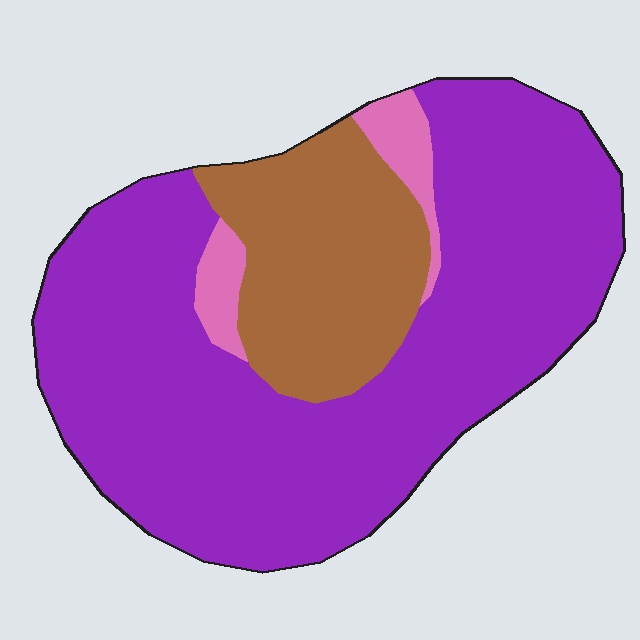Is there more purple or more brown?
Purple.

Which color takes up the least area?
Pink, at roughly 5%.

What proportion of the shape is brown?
Brown covers roughly 20% of the shape.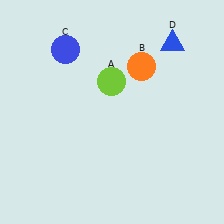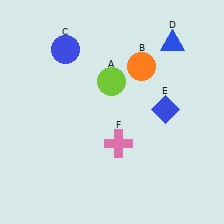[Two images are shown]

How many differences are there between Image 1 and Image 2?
There are 2 differences between the two images.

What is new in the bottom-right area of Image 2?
A pink cross (F) was added in the bottom-right area of Image 2.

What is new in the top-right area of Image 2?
A blue diamond (E) was added in the top-right area of Image 2.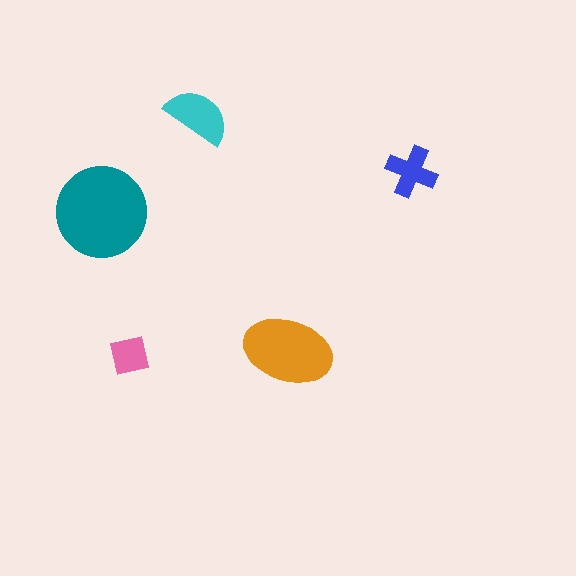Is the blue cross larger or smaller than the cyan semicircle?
Smaller.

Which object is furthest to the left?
The teal circle is leftmost.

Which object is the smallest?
The pink square.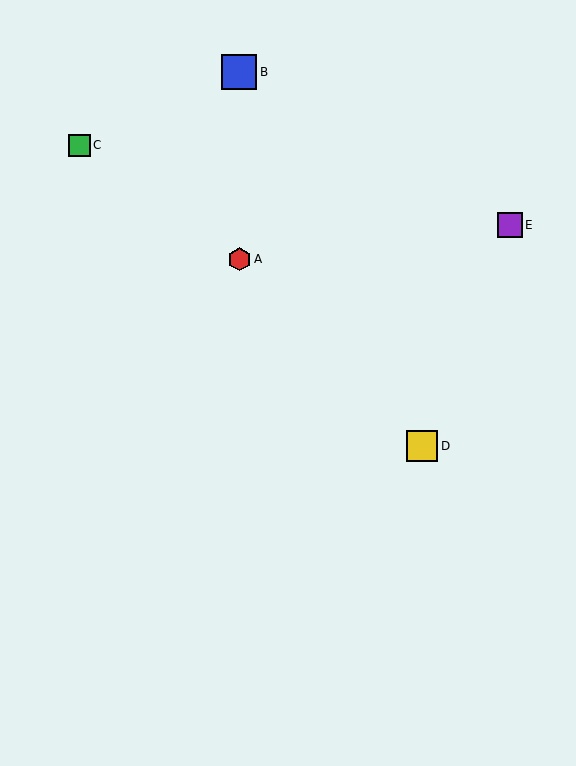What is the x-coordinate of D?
Object D is at x≈422.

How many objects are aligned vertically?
2 objects (A, B) are aligned vertically.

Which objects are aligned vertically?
Objects A, B are aligned vertically.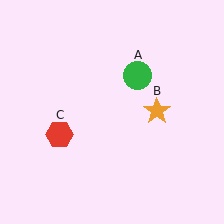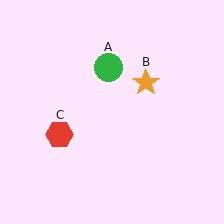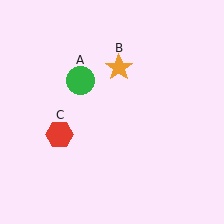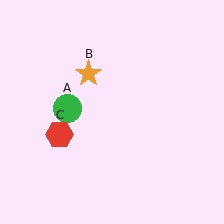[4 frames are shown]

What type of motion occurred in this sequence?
The green circle (object A), orange star (object B) rotated counterclockwise around the center of the scene.